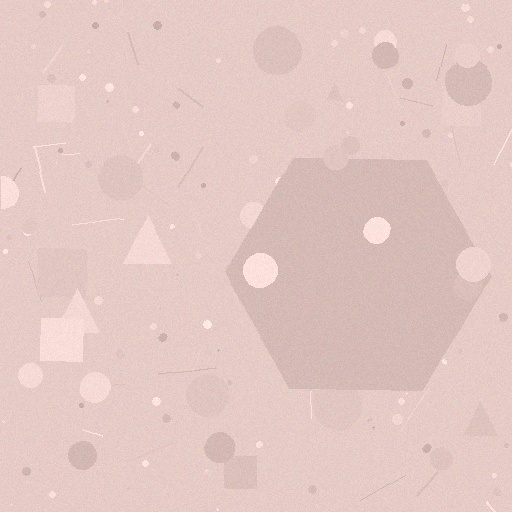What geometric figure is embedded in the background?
A hexagon is embedded in the background.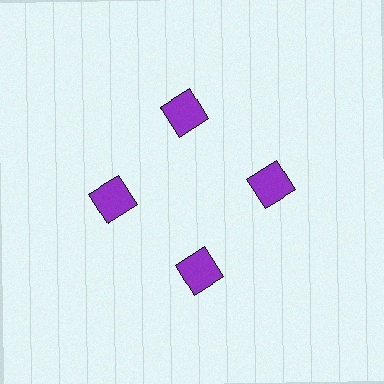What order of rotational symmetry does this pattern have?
This pattern has 4-fold rotational symmetry.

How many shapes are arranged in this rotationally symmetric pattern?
There are 4 shapes, arranged in 4 groups of 1.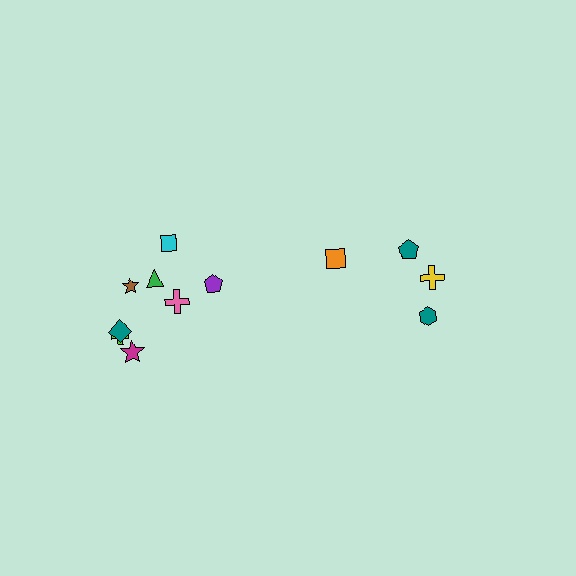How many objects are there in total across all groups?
There are 12 objects.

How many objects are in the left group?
There are 8 objects.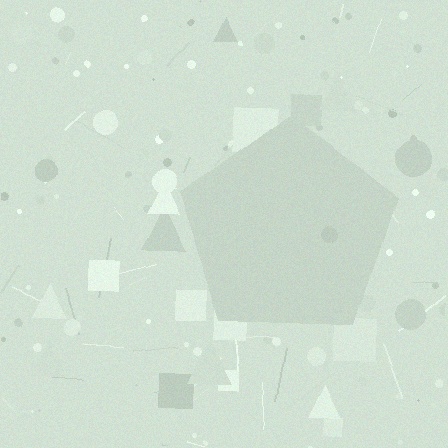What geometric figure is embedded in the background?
A pentagon is embedded in the background.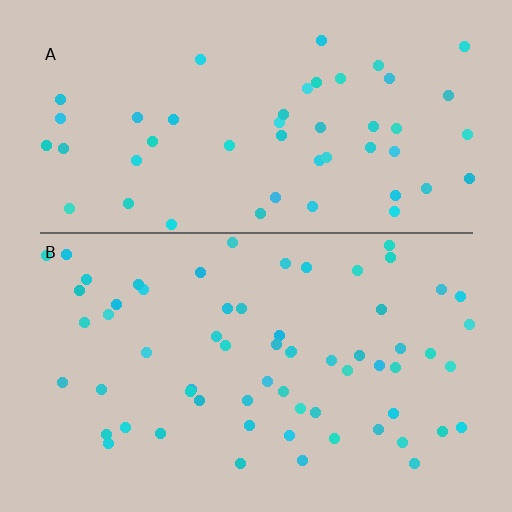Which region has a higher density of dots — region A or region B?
B (the bottom).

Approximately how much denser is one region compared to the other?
Approximately 1.3× — region B over region A.